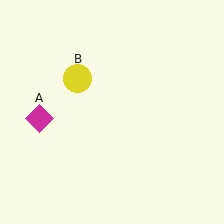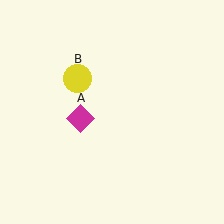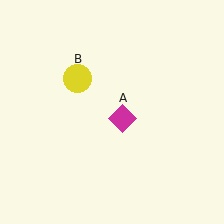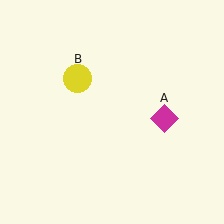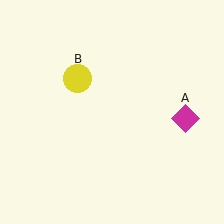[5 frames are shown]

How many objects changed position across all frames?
1 object changed position: magenta diamond (object A).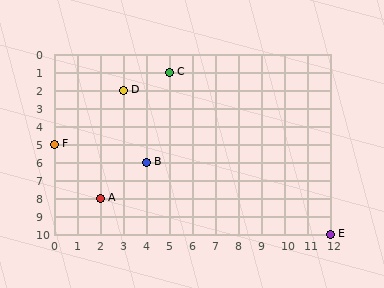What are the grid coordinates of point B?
Point B is at grid coordinates (4, 6).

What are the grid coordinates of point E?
Point E is at grid coordinates (12, 10).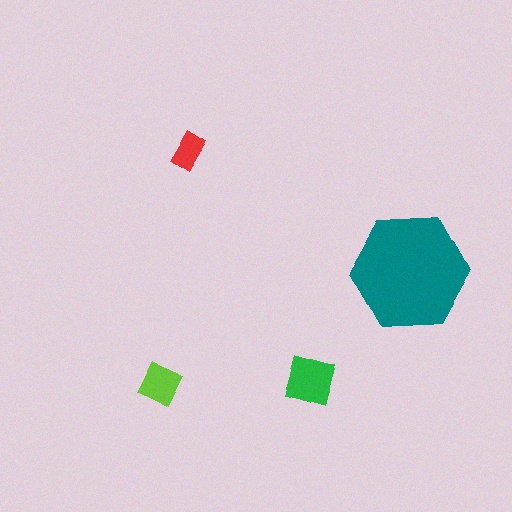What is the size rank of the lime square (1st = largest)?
3rd.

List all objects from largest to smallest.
The teal hexagon, the green diamond, the lime square, the red rectangle.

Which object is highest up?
The red rectangle is topmost.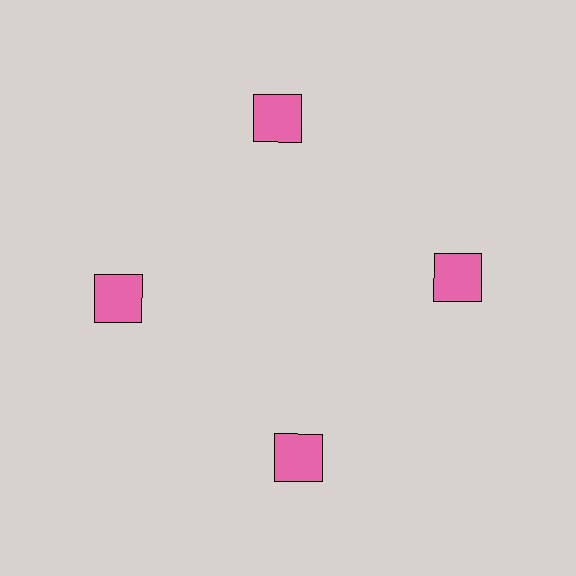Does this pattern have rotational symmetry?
Yes, this pattern has 4-fold rotational symmetry. It looks the same after rotating 90 degrees around the center.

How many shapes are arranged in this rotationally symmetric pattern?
There are 4 shapes, arranged in 4 groups of 1.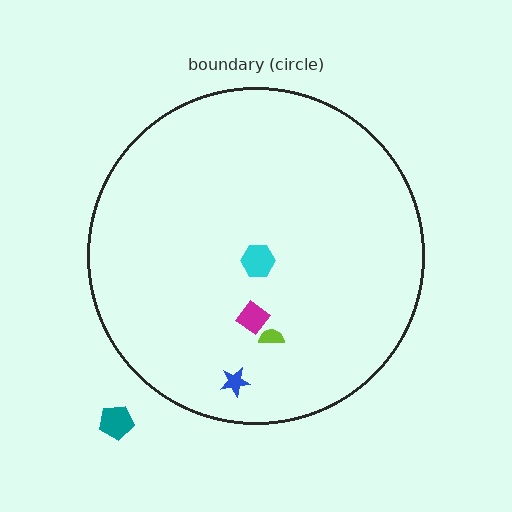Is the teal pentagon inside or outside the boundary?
Outside.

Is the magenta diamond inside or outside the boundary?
Inside.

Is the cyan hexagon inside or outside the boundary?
Inside.